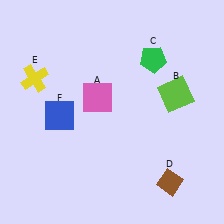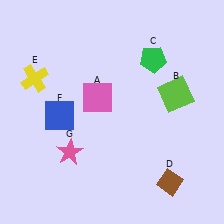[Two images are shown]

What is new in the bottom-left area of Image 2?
A pink star (G) was added in the bottom-left area of Image 2.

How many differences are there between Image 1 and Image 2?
There is 1 difference between the two images.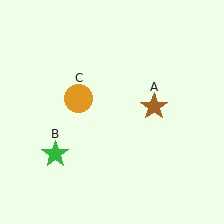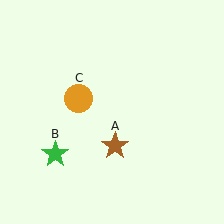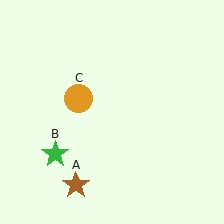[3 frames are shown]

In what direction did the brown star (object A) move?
The brown star (object A) moved down and to the left.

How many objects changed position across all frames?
1 object changed position: brown star (object A).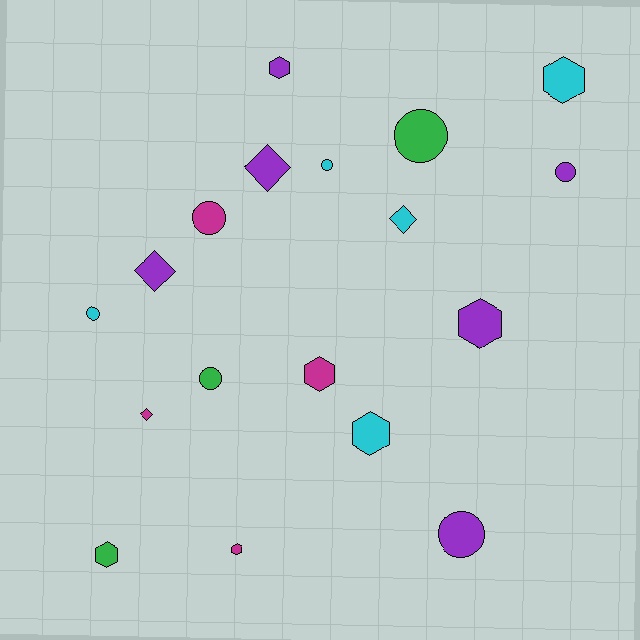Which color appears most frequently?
Purple, with 6 objects.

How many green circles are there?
There are 2 green circles.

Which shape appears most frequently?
Hexagon, with 7 objects.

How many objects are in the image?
There are 18 objects.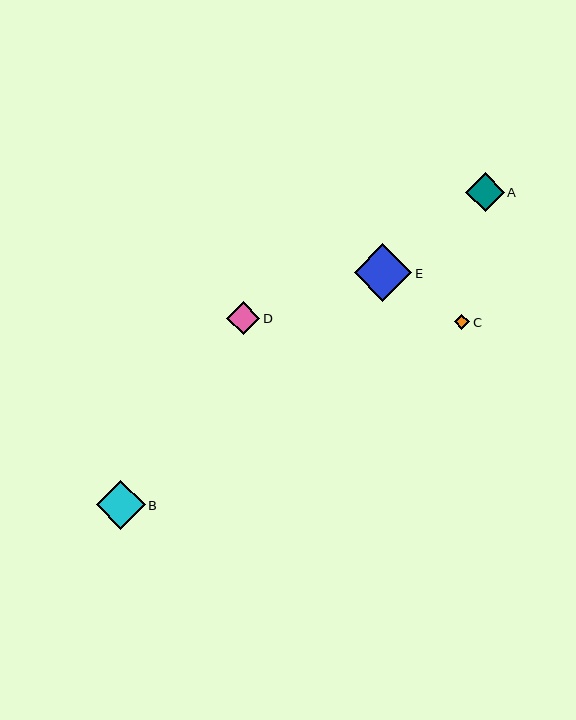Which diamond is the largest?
Diamond E is the largest with a size of approximately 57 pixels.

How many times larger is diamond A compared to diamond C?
Diamond A is approximately 2.5 times the size of diamond C.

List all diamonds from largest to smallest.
From largest to smallest: E, B, A, D, C.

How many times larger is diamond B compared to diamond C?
Diamond B is approximately 3.2 times the size of diamond C.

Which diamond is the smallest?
Diamond C is the smallest with a size of approximately 15 pixels.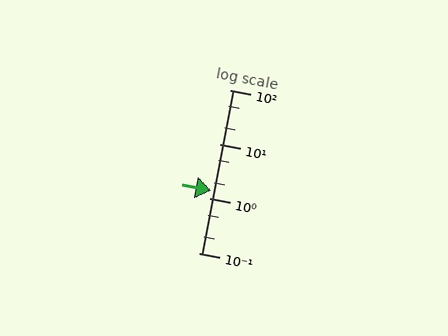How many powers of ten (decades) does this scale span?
The scale spans 3 decades, from 0.1 to 100.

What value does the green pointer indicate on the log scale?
The pointer indicates approximately 1.4.